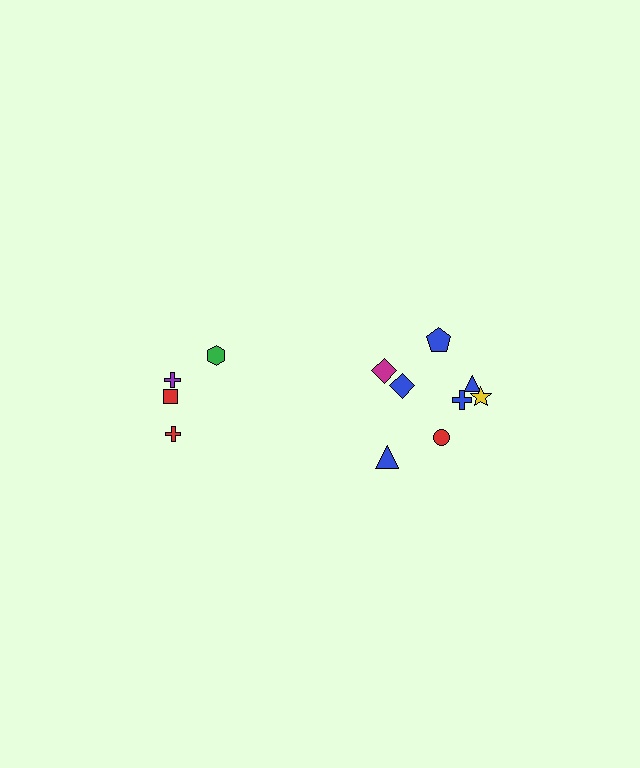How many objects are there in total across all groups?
There are 12 objects.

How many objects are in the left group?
There are 4 objects.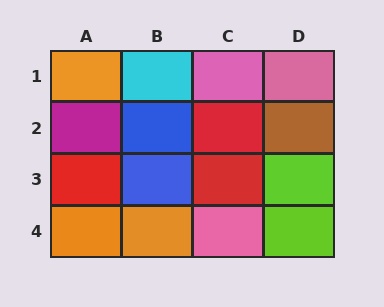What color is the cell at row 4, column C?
Pink.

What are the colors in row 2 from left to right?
Magenta, blue, red, brown.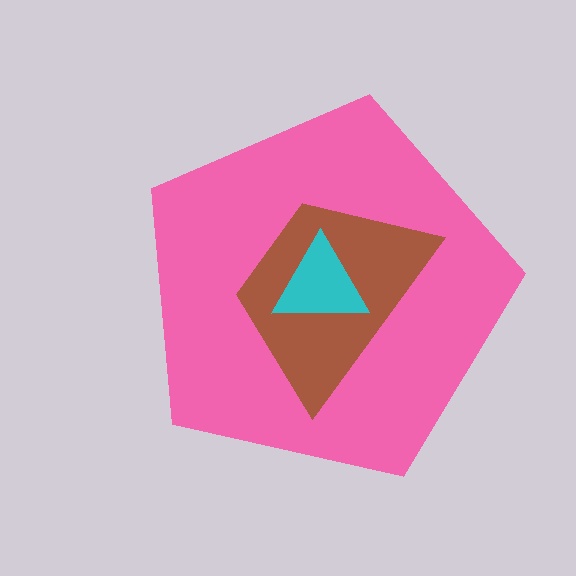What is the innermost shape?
The cyan triangle.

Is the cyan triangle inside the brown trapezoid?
Yes.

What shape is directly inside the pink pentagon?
The brown trapezoid.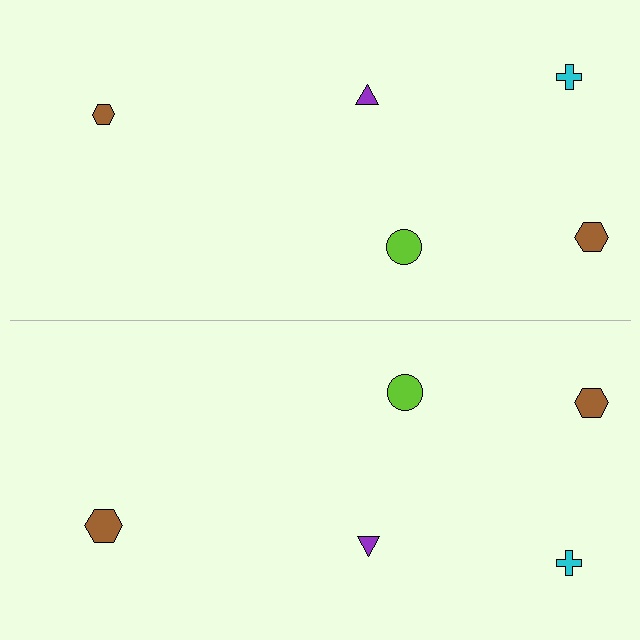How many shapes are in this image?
There are 10 shapes in this image.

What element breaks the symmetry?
The brown hexagon on the bottom side has a different size than its mirror counterpart.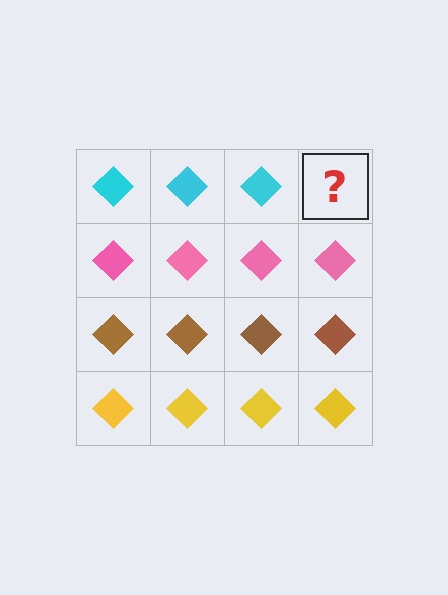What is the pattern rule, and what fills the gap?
The rule is that each row has a consistent color. The gap should be filled with a cyan diamond.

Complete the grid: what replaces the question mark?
The question mark should be replaced with a cyan diamond.